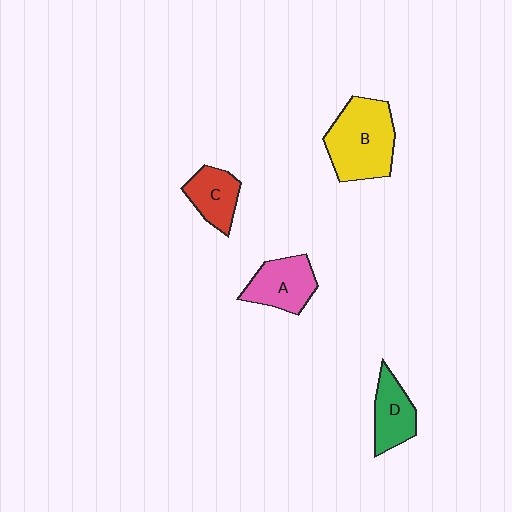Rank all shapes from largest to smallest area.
From largest to smallest: B (yellow), A (pink), D (green), C (red).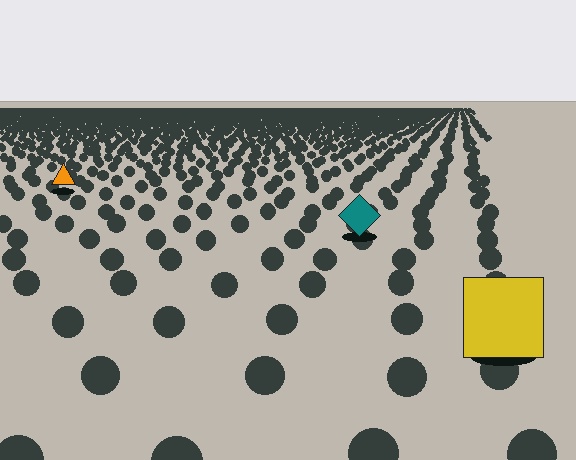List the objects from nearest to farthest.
From nearest to farthest: the yellow square, the teal diamond, the orange triangle.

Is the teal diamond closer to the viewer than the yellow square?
No. The yellow square is closer — you can tell from the texture gradient: the ground texture is coarser near it.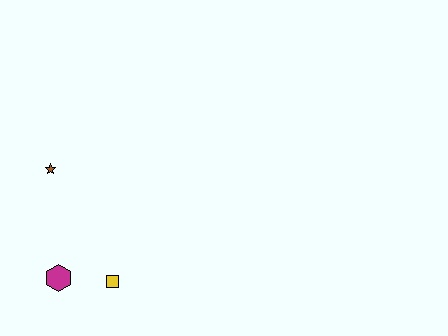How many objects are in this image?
There are 3 objects.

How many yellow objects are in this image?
There is 1 yellow object.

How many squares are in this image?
There is 1 square.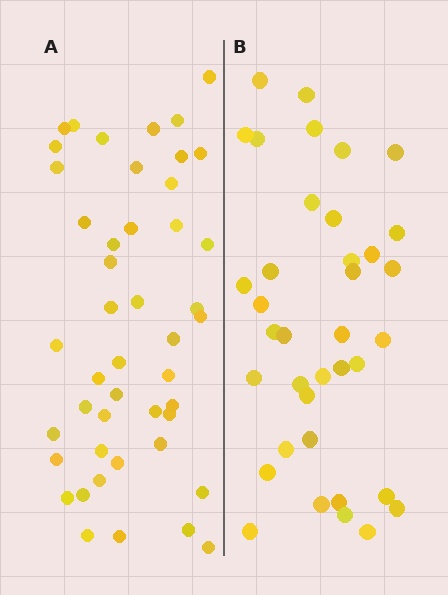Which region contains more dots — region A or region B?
Region A (the left region) has more dots.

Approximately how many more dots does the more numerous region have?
Region A has roughly 8 or so more dots than region B.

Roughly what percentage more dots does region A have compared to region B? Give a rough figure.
About 25% more.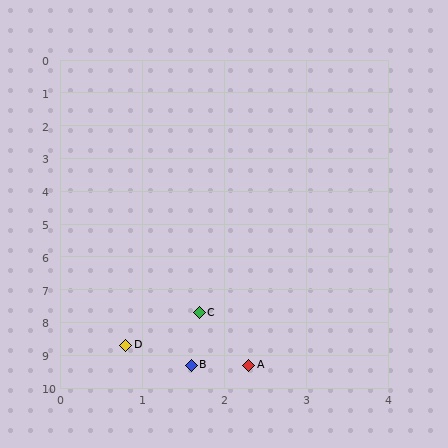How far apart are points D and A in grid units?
Points D and A are about 1.6 grid units apart.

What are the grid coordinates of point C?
Point C is at approximately (1.7, 7.7).